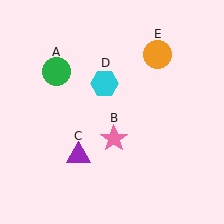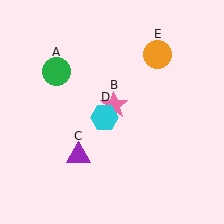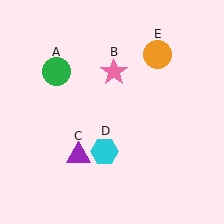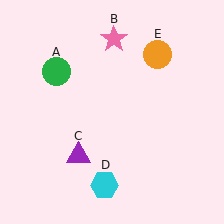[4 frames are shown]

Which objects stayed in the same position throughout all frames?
Green circle (object A) and purple triangle (object C) and orange circle (object E) remained stationary.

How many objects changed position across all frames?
2 objects changed position: pink star (object B), cyan hexagon (object D).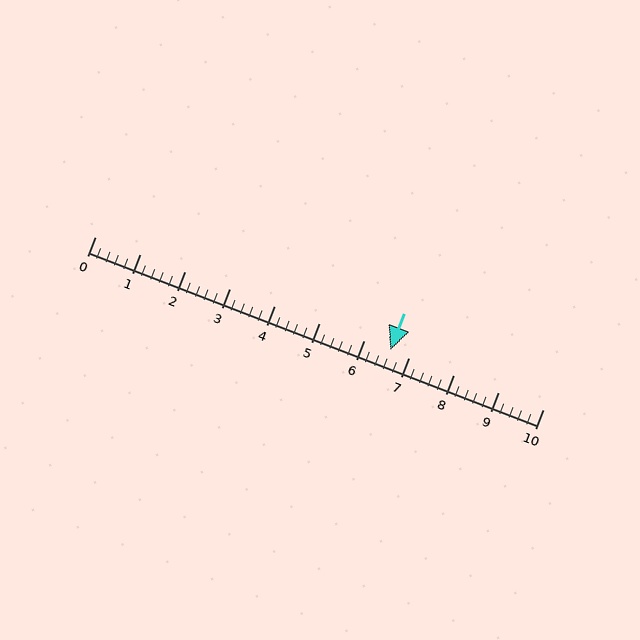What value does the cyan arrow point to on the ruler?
The cyan arrow points to approximately 6.6.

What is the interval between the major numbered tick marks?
The major tick marks are spaced 1 units apart.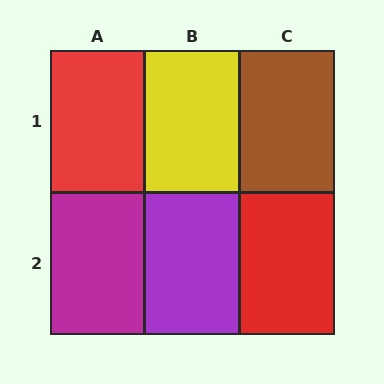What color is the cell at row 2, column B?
Purple.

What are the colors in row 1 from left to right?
Red, yellow, brown.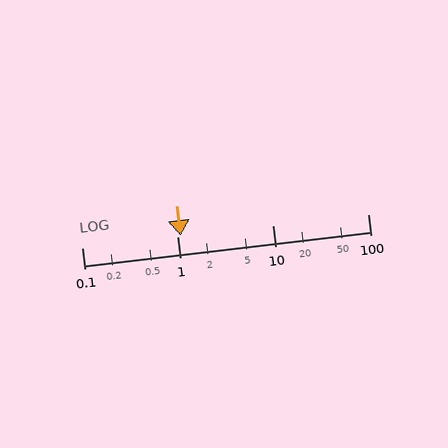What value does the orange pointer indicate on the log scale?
The pointer indicates approximately 1.1.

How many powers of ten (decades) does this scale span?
The scale spans 3 decades, from 0.1 to 100.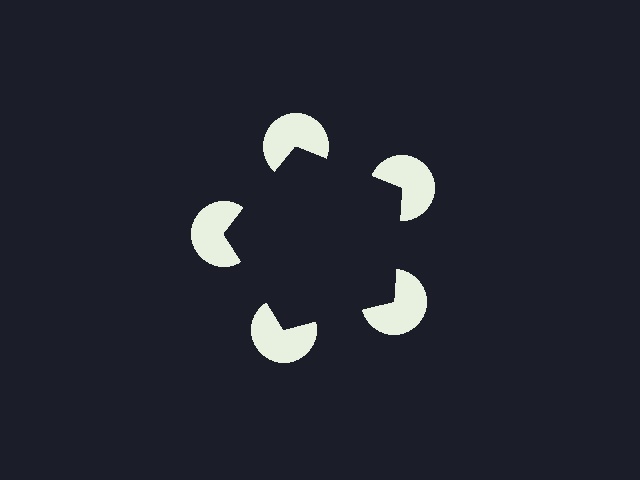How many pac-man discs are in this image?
There are 5 — one at each vertex of the illusory pentagon.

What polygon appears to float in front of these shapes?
An illusory pentagon — its edges are inferred from the aligned wedge cuts in the pac-man discs, not physically drawn.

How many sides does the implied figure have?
5 sides.